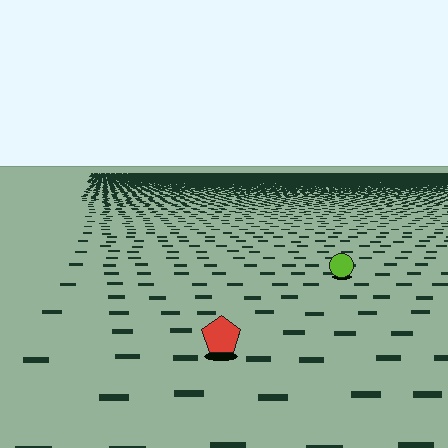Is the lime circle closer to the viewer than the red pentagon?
No. The red pentagon is closer — you can tell from the texture gradient: the ground texture is coarser near it.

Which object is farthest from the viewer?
The lime circle is farthest from the viewer. It appears smaller and the ground texture around it is denser.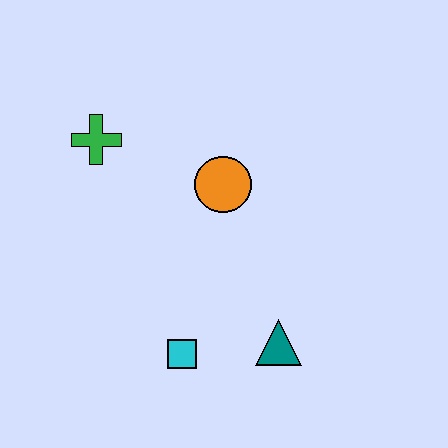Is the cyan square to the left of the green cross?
No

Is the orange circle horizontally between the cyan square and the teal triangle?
Yes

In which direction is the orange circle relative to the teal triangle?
The orange circle is above the teal triangle.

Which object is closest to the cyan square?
The teal triangle is closest to the cyan square.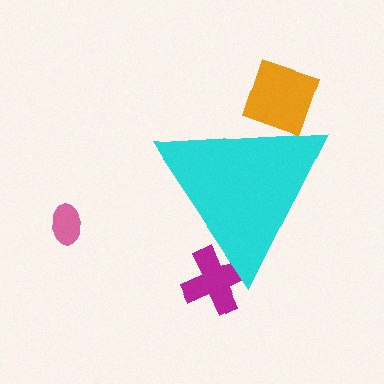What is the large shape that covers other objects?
A cyan triangle.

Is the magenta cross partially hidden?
Yes, the magenta cross is partially hidden behind the cyan triangle.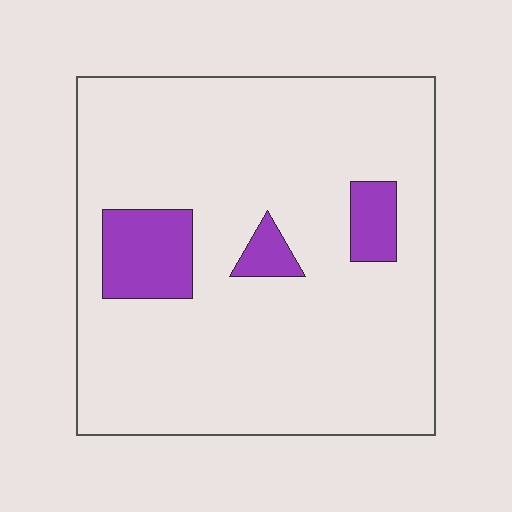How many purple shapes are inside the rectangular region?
3.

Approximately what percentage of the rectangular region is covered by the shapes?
Approximately 10%.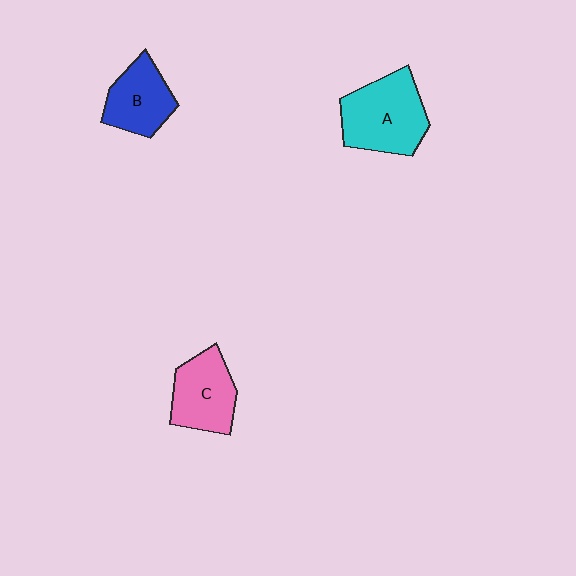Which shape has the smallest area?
Shape B (blue).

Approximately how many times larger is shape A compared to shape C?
Approximately 1.3 times.